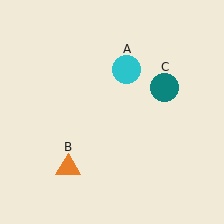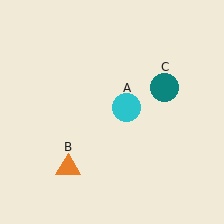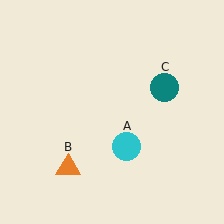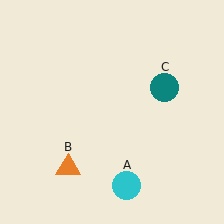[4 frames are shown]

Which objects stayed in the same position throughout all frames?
Orange triangle (object B) and teal circle (object C) remained stationary.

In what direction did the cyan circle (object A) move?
The cyan circle (object A) moved down.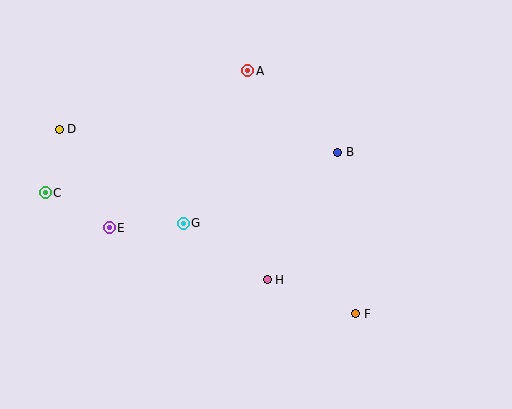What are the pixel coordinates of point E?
Point E is at (109, 228).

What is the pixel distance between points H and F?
The distance between H and F is 95 pixels.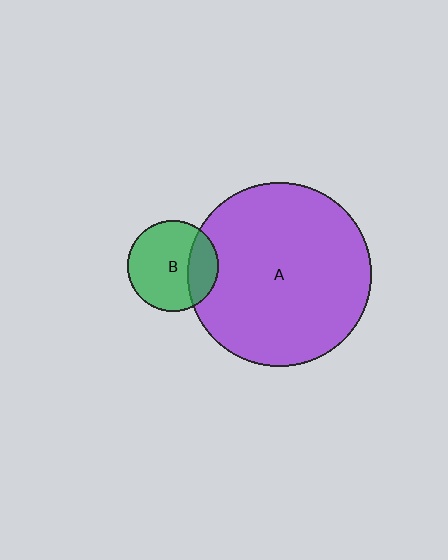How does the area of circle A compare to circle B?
Approximately 4.1 times.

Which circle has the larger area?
Circle A (purple).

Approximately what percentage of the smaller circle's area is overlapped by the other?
Approximately 25%.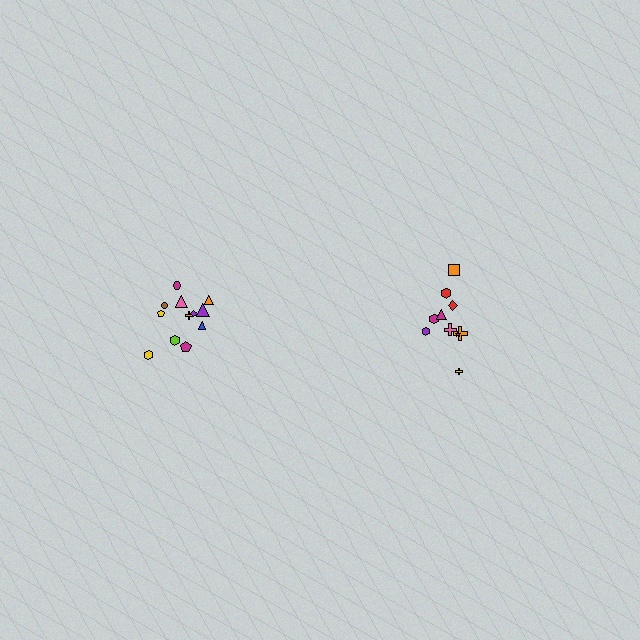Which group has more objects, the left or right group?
The left group.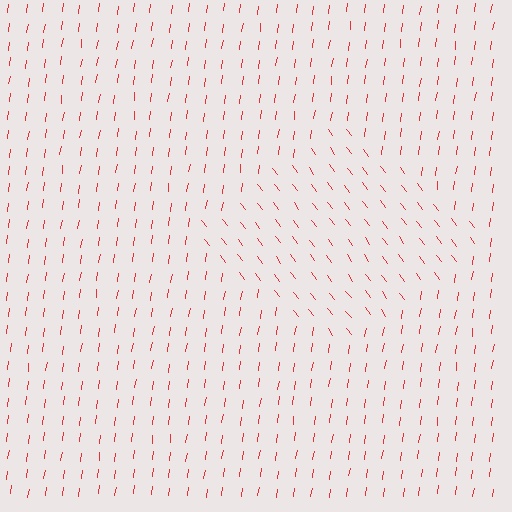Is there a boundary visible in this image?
Yes, there is a texture boundary formed by a change in line orientation.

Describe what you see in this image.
The image is filled with small red line segments. A diamond region in the image has lines oriented differently from the surrounding lines, creating a visible texture boundary.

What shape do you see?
I see a diamond.